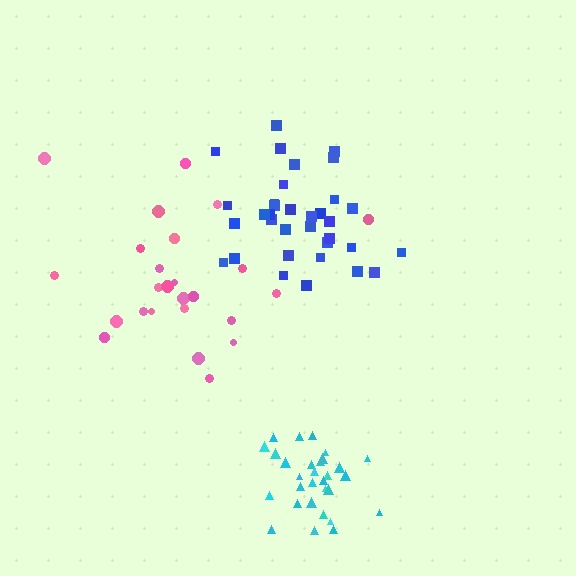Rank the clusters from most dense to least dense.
cyan, blue, pink.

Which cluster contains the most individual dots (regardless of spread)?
Blue (34).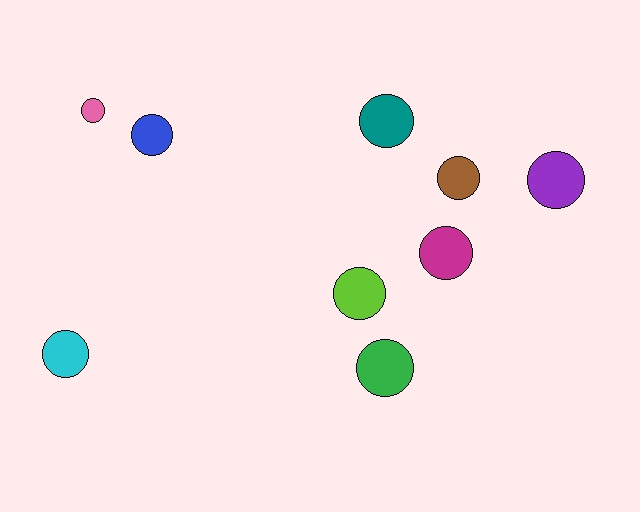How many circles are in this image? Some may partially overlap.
There are 9 circles.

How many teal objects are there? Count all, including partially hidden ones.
There is 1 teal object.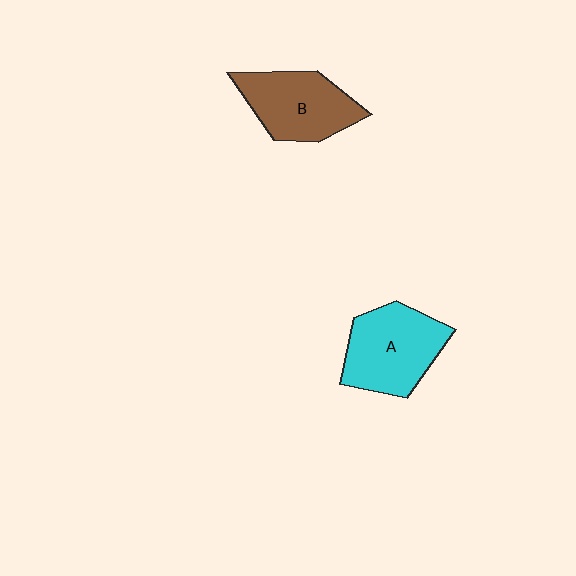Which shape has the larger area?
Shape A (cyan).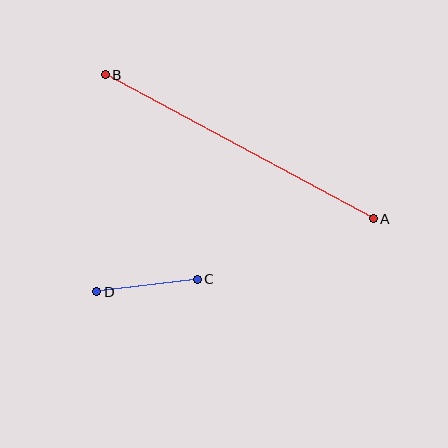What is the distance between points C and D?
The distance is approximately 101 pixels.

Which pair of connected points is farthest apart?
Points A and B are farthest apart.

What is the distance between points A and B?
The distance is approximately 304 pixels.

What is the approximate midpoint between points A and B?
The midpoint is at approximately (239, 147) pixels.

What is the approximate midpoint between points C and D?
The midpoint is at approximately (147, 285) pixels.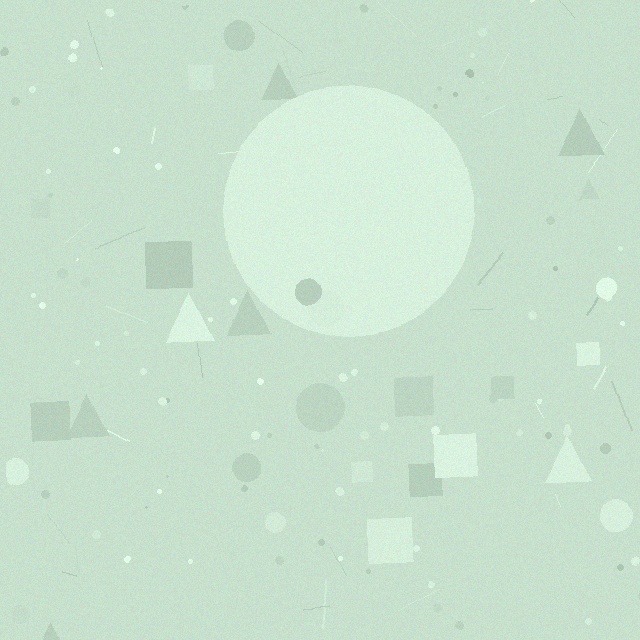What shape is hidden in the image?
A circle is hidden in the image.